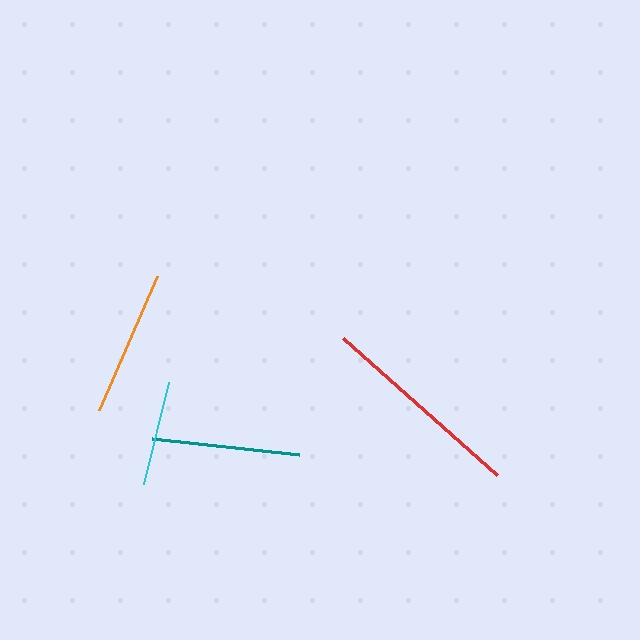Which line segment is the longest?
The red line is the longest at approximately 205 pixels.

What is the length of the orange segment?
The orange segment is approximately 145 pixels long.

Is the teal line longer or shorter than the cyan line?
The teal line is longer than the cyan line.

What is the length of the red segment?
The red segment is approximately 205 pixels long.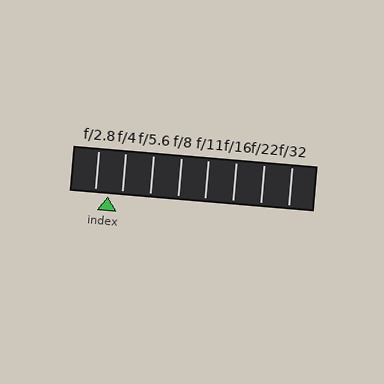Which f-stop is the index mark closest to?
The index mark is closest to f/2.8.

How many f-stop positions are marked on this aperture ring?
There are 8 f-stop positions marked.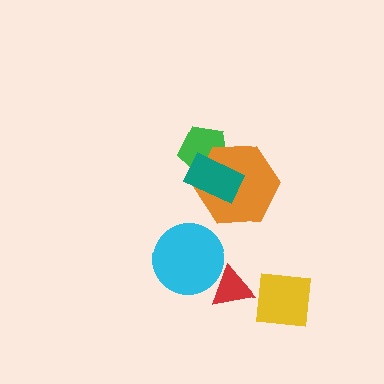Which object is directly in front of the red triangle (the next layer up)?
The yellow square is directly in front of the red triangle.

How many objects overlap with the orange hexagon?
2 objects overlap with the orange hexagon.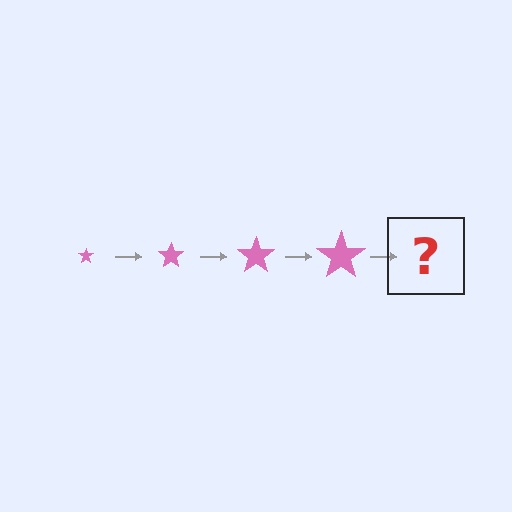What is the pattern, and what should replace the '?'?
The pattern is that the star gets progressively larger each step. The '?' should be a pink star, larger than the previous one.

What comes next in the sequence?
The next element should be a pink star, larger than the previous one.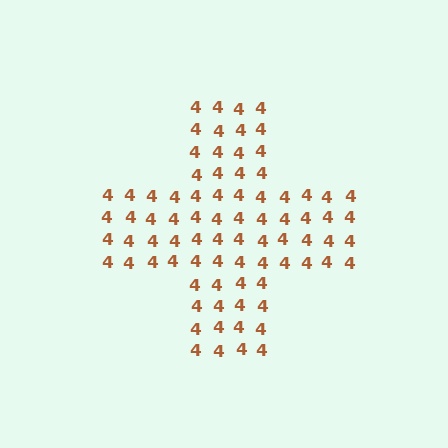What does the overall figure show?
The overall figure shows a cross.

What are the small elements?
The small elements are digit 4's.